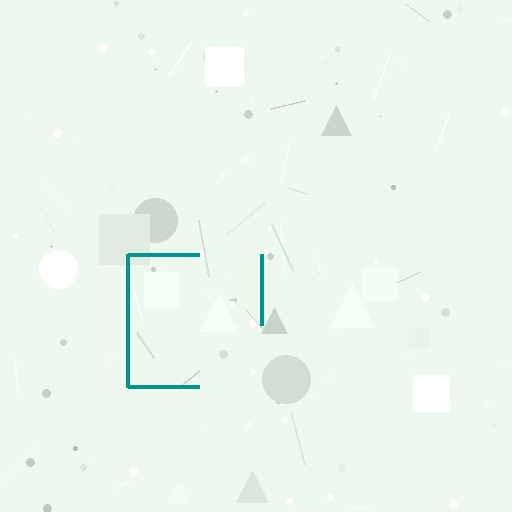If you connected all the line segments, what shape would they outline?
They would outline a square.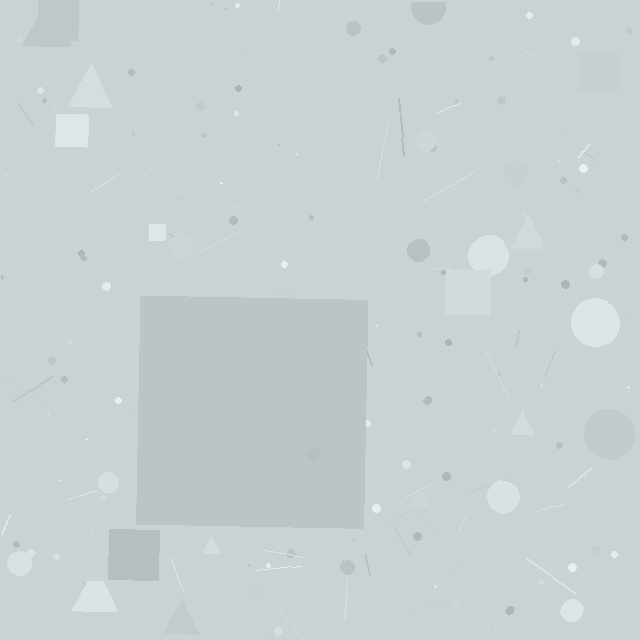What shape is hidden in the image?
A square is hidden in the image.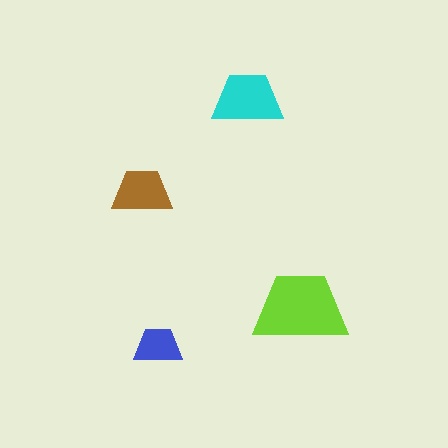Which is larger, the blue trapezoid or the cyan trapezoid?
The cyan one.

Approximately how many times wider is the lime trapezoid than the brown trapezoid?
About 1.5 times wider.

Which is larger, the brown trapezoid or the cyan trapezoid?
The cyan one.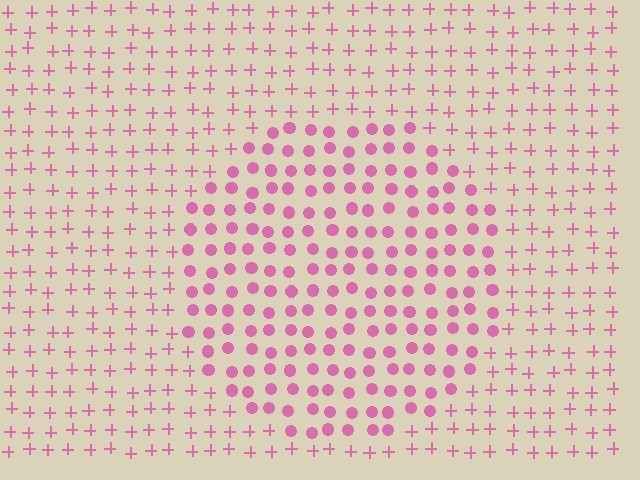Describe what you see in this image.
The image is filled with small pink elements arranged in a uniform grid. A circle-shaped region contains circles, while the surrounding area contains plus signs. The boundary is defined purely by the change in element shape.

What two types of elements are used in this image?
The image uses circles inside the circle region and plus signs outside it.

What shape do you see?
I see a circle.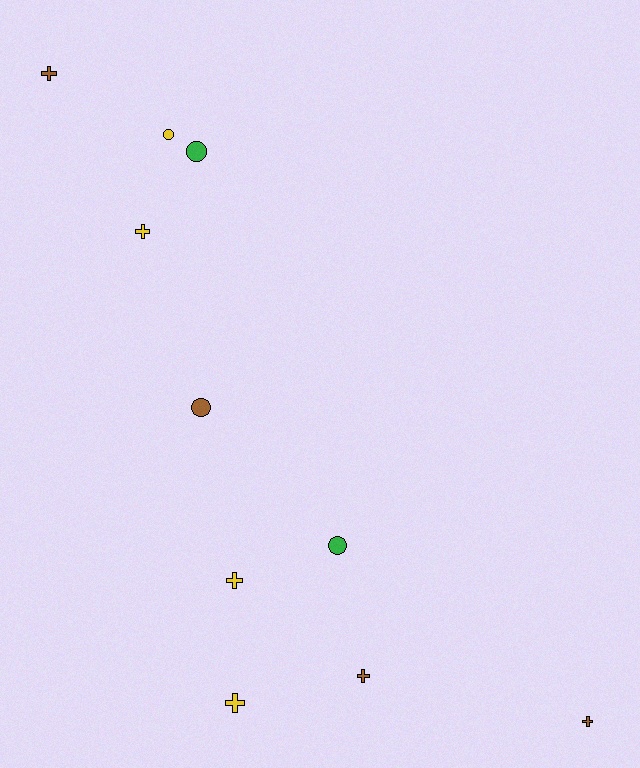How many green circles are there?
There are 2 green circles.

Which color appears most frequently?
Yellow, with 4 objects.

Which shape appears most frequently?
Cross, with 6 objects.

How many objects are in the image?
There are 10 objects.